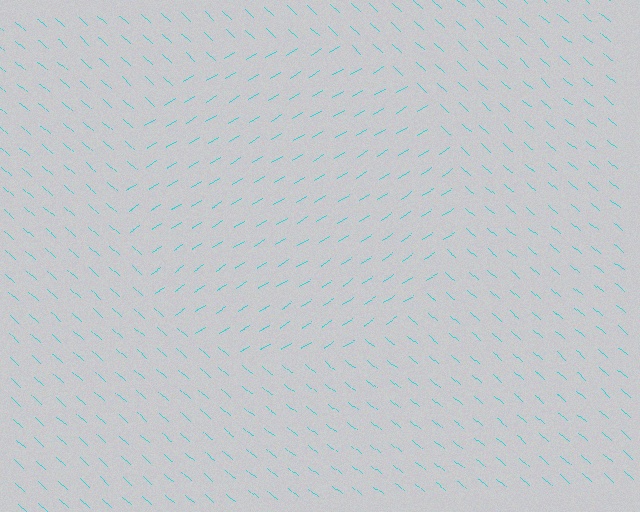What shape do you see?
I see a circle.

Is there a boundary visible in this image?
Yes, there is a texture boundary formed by a change in line orientation.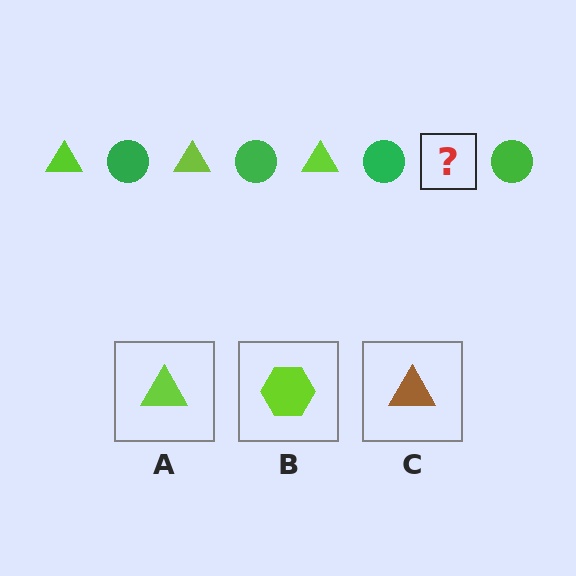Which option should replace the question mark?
Option A.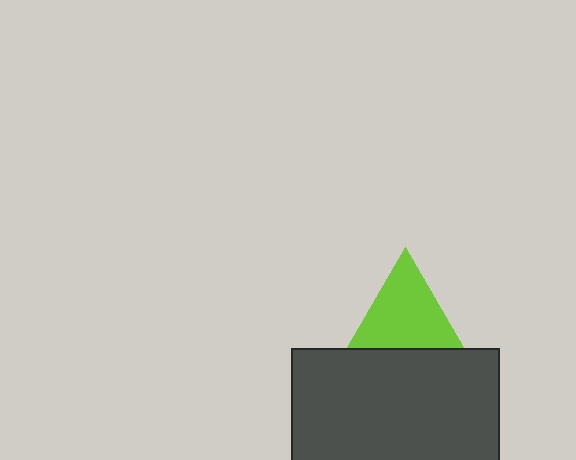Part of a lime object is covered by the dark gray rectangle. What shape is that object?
It is a triangle.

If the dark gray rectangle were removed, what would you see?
You would see the complete lime triangle.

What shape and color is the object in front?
The object in front is a dark gray rectangle.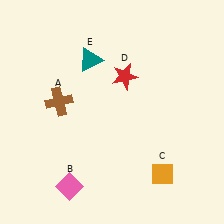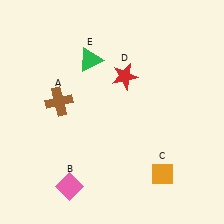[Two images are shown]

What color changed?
The triangle (E) changed from teal in Image 1 to green in Image 2.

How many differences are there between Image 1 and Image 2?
There is 1 difference between the two images.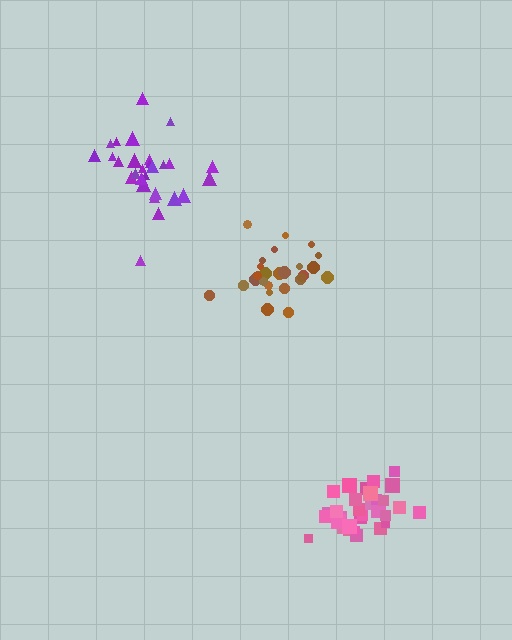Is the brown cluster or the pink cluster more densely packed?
Brown.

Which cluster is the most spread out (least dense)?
Purple.